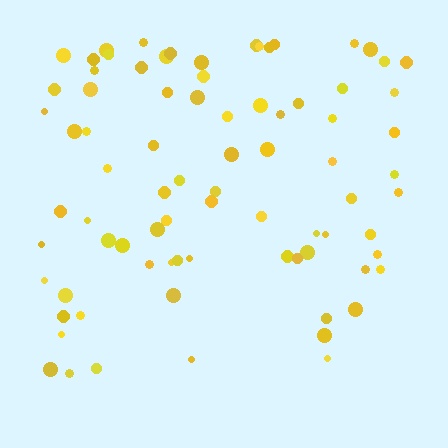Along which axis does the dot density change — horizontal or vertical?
Vertical.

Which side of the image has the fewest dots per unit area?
The bottom.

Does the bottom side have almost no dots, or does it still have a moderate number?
Still a moderate number, just noticeably fewer than the top.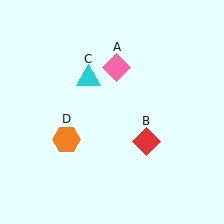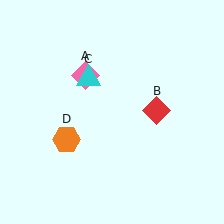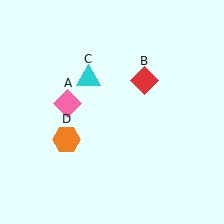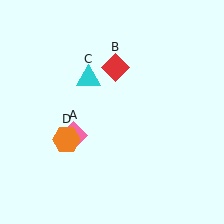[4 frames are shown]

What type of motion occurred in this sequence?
The pink diamond (object A), red diamond (object B) rotated counterclockwise around the center of the scene.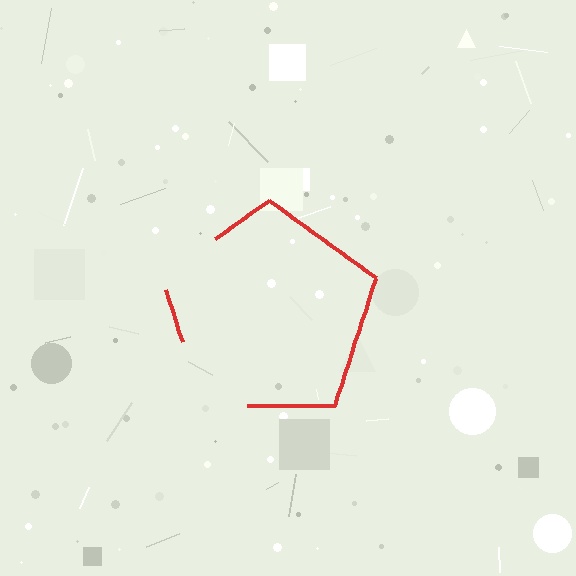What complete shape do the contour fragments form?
The contour fragments form a pentagon.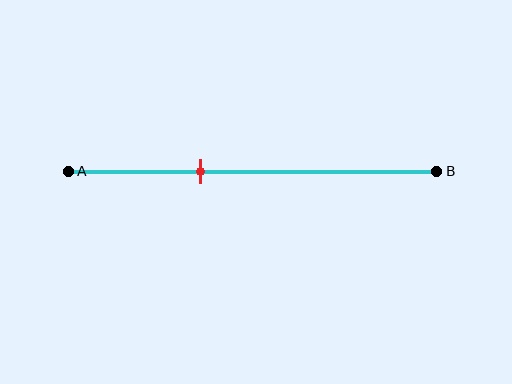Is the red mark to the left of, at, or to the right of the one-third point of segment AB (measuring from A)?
The red mark is approximately at the one-third point of segment AB.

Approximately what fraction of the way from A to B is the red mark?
The red mark is approximately 35% of the way from A to B.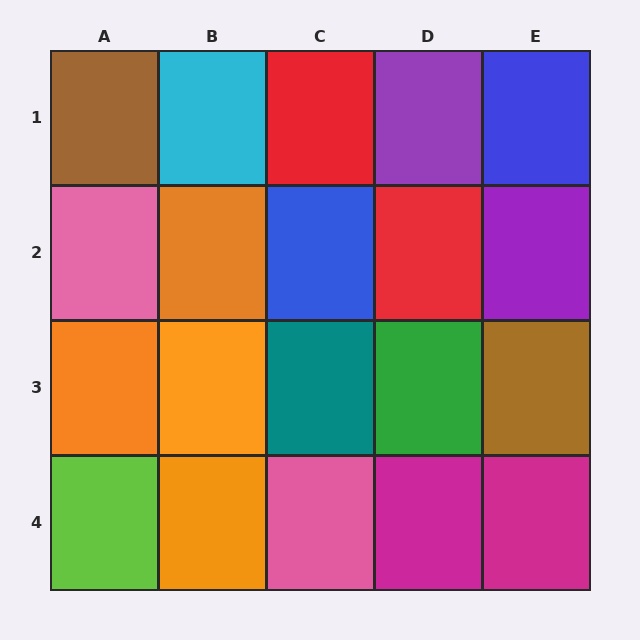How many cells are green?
1 cell is green.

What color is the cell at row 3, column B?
Orange.